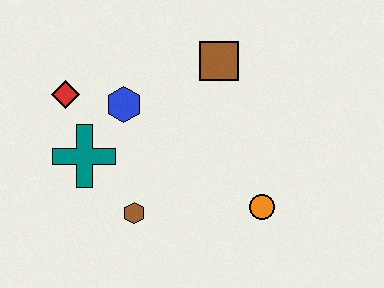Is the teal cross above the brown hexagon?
Yes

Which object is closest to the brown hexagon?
The teal cross is closest to the brown hexagon.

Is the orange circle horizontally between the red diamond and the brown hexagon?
No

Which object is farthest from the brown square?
The brown hexagon is farthest from the brown square.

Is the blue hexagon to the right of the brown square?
No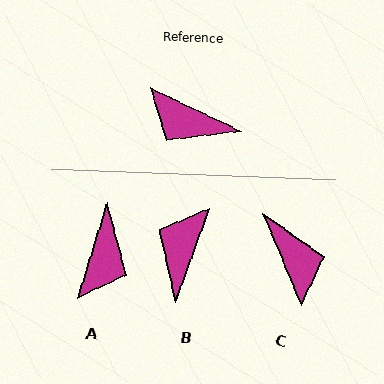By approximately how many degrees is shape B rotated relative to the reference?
Approximately 85 degrees clockwise.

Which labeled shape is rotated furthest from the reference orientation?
C, about 138 degrees away.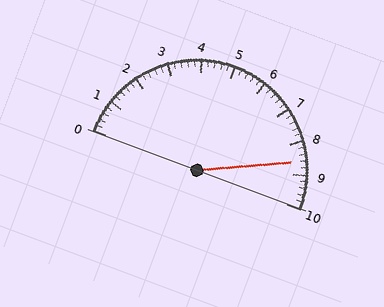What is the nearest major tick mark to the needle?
The nearest major tick mark is 9.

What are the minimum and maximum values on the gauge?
The gauge ranges from 0 to 10.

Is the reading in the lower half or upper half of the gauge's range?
The reading is in the upper half of the range (0 to 10).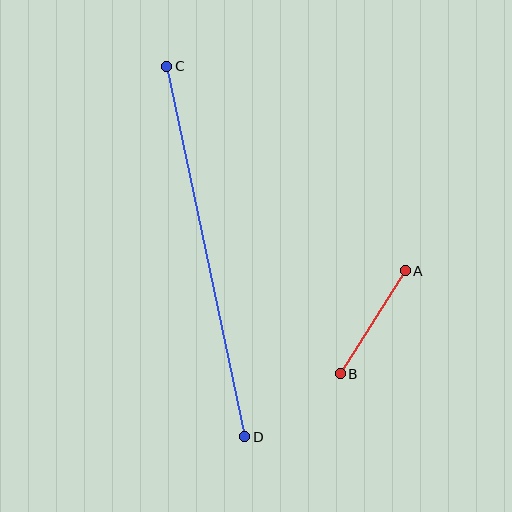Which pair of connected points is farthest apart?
Points C and D are farthest apart.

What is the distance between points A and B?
The distance is approximately 122 pixels.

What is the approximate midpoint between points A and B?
The midpoint is at approximately (373, 322) pixels.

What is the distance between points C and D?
The distance is approximately 379 pixels.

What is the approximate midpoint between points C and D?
The midpoint is at approximately (206, 252) pixels.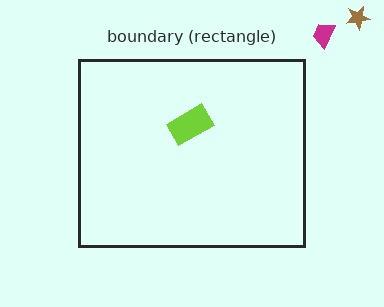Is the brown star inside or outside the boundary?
Outside.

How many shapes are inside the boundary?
1 inside, 2 outside.